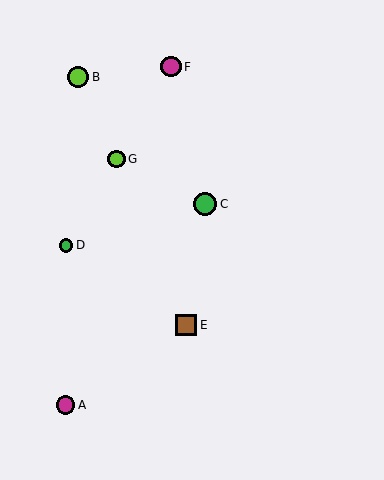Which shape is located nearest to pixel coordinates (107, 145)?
The lime circle (labeled G) at (117, 159) is nearest to that location.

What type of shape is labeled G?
Shape G is a lime circle.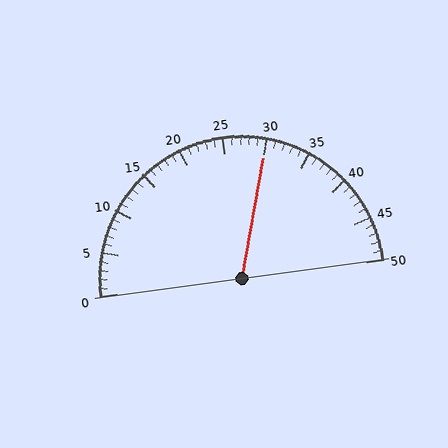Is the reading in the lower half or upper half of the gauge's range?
The reading is in the upper half of the range (0 to 50).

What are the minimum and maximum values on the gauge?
The gauge ranges from 0 to 50.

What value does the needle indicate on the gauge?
The needle indicates approximately 30.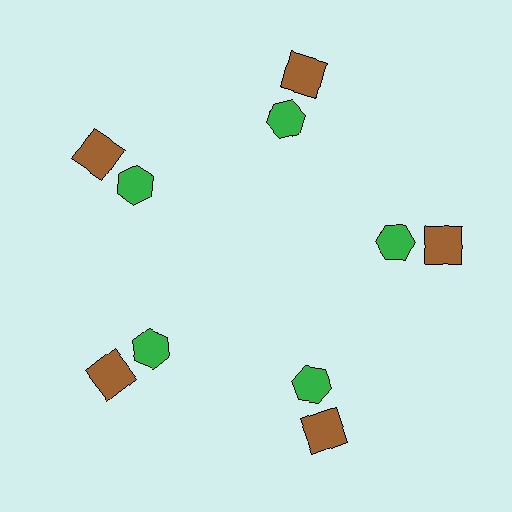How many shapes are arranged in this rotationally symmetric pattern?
There are 10 shapes, arranged in 5 groups of 2.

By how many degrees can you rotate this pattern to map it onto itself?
The pattern maps onto itself every 72 degrees of rotation.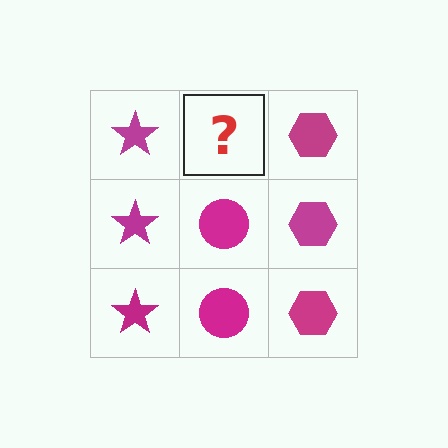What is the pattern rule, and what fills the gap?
The rule is that each column has a consistent shape. The gap should be filled with a magenta circle.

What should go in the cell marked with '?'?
The missing cell should contain a magenta circle.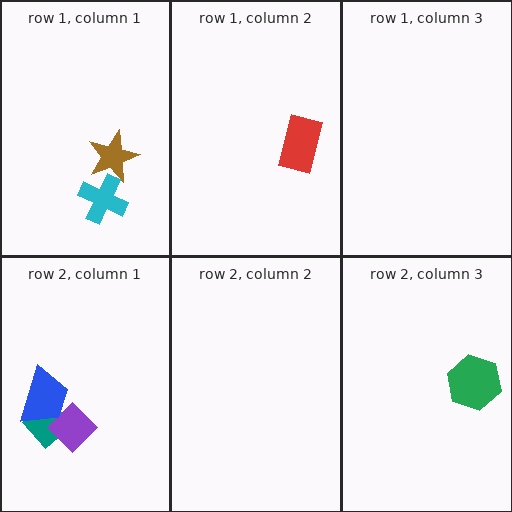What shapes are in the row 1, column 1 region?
The brown star, the cyan cross.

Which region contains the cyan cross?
The row 1, column 1 region.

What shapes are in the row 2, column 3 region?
The green hexagon.